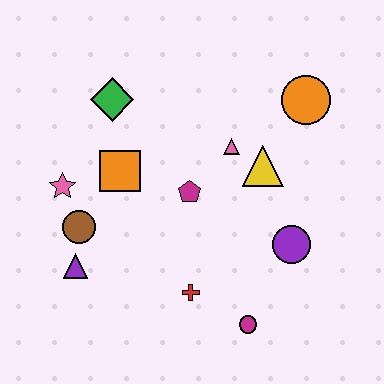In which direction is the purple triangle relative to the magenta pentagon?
The purple triangle is to the left of the magenta pentagon.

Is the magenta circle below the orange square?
Yes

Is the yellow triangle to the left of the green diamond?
No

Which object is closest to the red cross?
The magenta circle is closest to the red cross.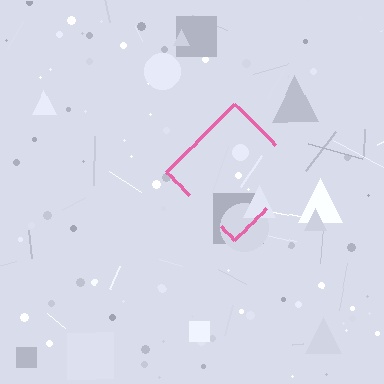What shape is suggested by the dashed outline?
The dashed outline suggests a diamond.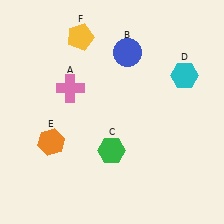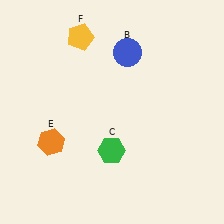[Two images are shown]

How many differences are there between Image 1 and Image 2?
There are 2 differences between the two images.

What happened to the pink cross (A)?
The pink cross (A) was removed in Image 2. It was in the top-left area of Image 1.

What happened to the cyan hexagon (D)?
The cyan hexagon (D) was removed in Image 2. It was in the top-right area of Image 1.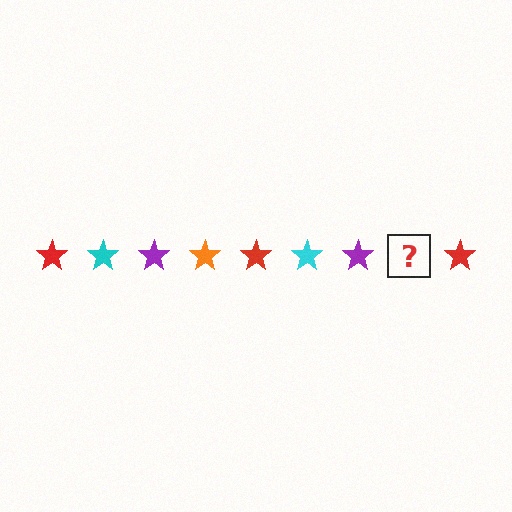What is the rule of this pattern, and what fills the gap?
The rule is that the pattern cycles through red, cyan, purple, orange stars. The gap should be filled with an orange star.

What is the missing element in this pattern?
The missing element is an orange star.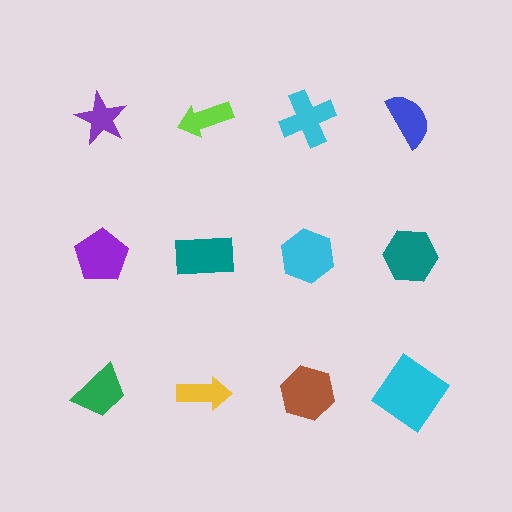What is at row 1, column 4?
A blue semicircle.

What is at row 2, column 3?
A cyan hexagon.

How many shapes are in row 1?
4 shapes.